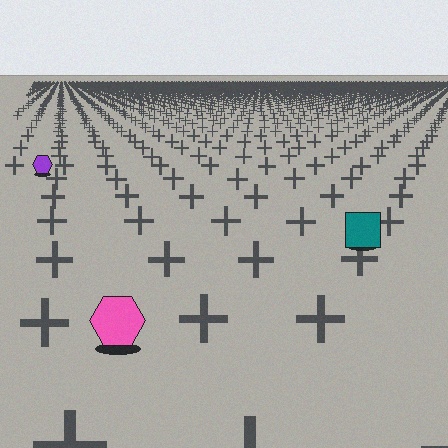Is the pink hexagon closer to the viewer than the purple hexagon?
Yes. The pink hexagon is closer — you can tell from the texture gradient: the ground texture is coarser near it.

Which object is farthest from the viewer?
The purple hexagon is farthest from the viewer. It appears smaller and the ground texture around it is denser.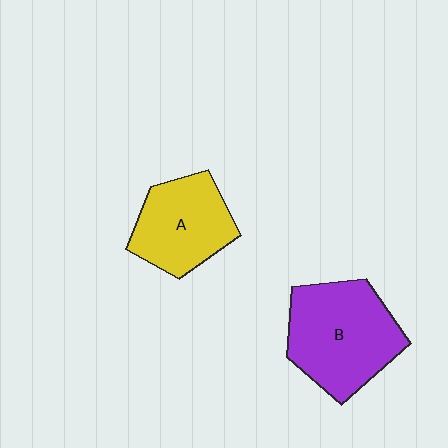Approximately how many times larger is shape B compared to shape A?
Approximately 1.3 times.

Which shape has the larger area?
Shape B (purple).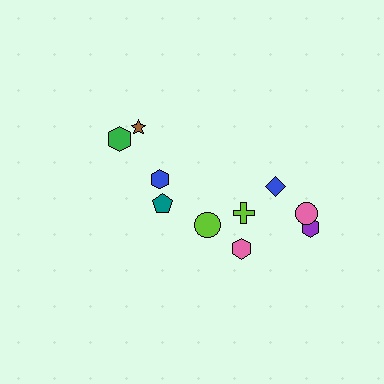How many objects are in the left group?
There are 4 objects.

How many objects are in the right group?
There are 6 objects.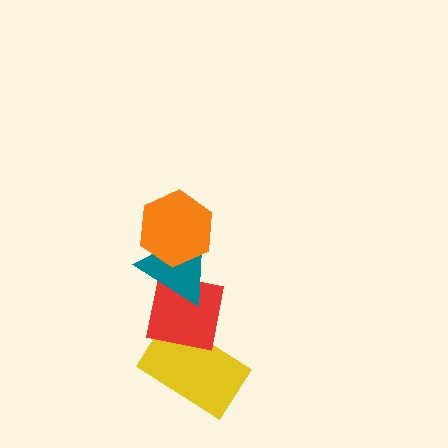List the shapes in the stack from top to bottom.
From top to bottom: the orange hexagon, the teal triangle, the red square, the yellow rectangle.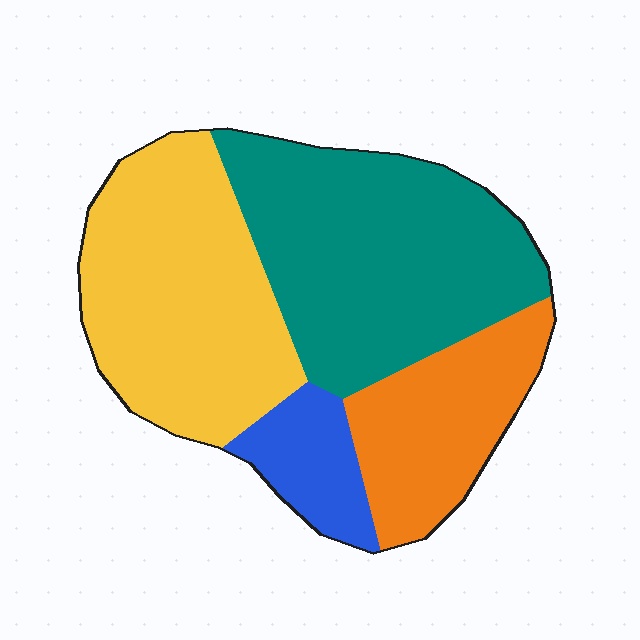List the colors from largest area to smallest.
From largest to smallest: teal, yellow, orange, blue.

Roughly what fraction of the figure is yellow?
Yellow takes up between a third and a half of the figure.